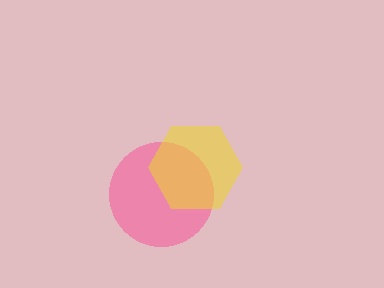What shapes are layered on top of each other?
The layered shapes are: a pink circle, a yellow hexagon.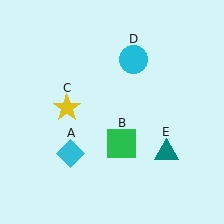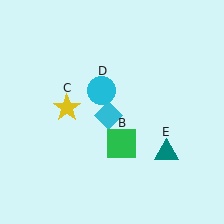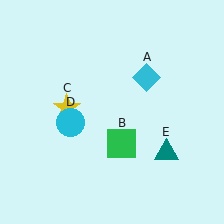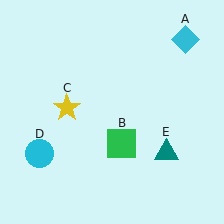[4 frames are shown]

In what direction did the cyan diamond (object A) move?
The cyan diamond (object A) moved up and to the right.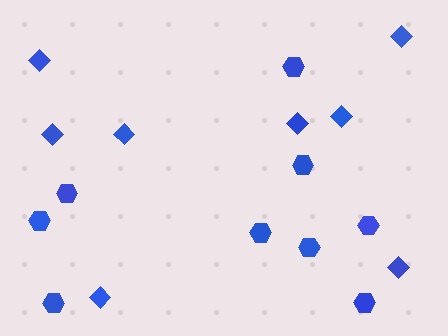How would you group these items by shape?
There are 2 groups: one group of diamonds (8) and one group of hexagons (9).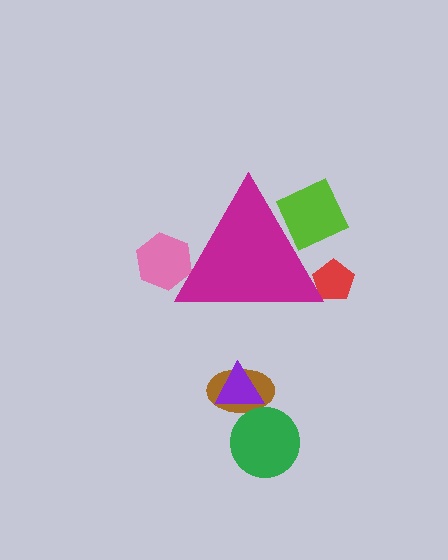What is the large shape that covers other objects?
A magenta triangle.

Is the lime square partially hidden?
Yes, the lime square is partially hidden behind the magenta triangle.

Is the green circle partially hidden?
No, the green circle is fully visible.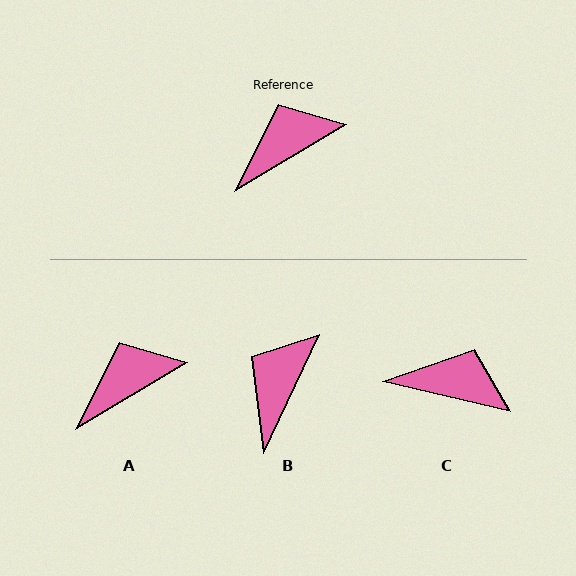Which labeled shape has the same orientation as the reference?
A.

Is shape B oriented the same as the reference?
No, it is off by about 34 degrees.